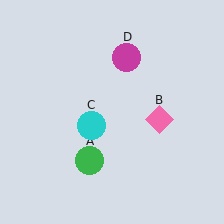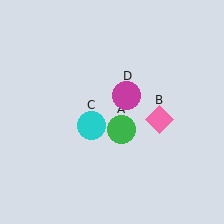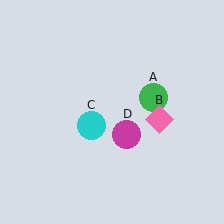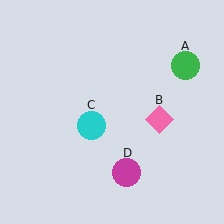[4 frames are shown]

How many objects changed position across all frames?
2 objects changed position: green circle (object A), magenta circle (object D).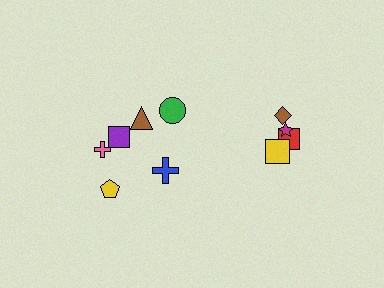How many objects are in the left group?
There are 6 objects.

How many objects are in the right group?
There are 4 objects.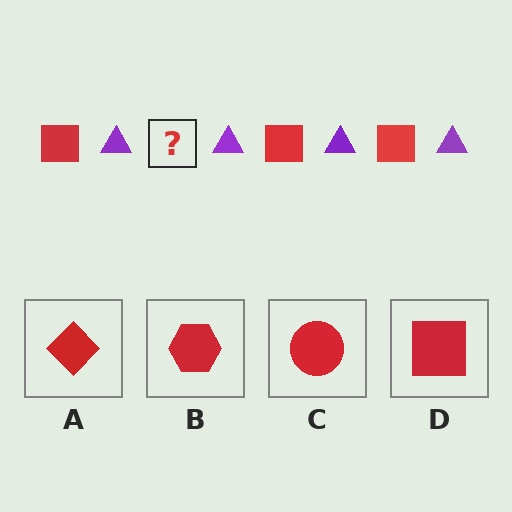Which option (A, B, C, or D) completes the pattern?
D.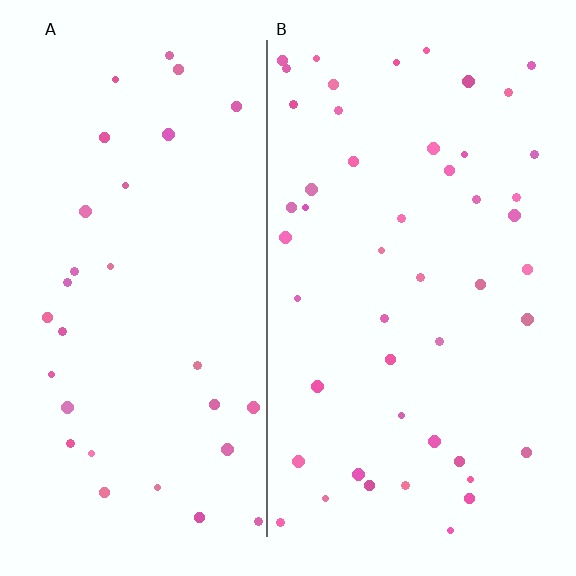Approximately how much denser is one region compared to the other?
Approximately 1.6× — region B over region A.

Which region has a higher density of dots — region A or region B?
B (the right).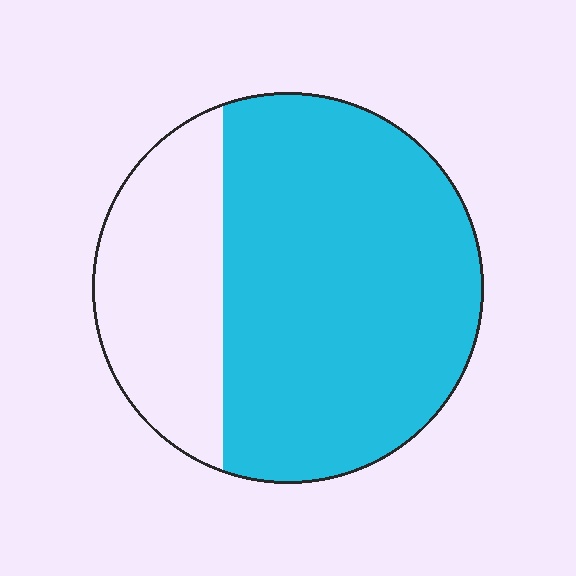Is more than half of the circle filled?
Yes.